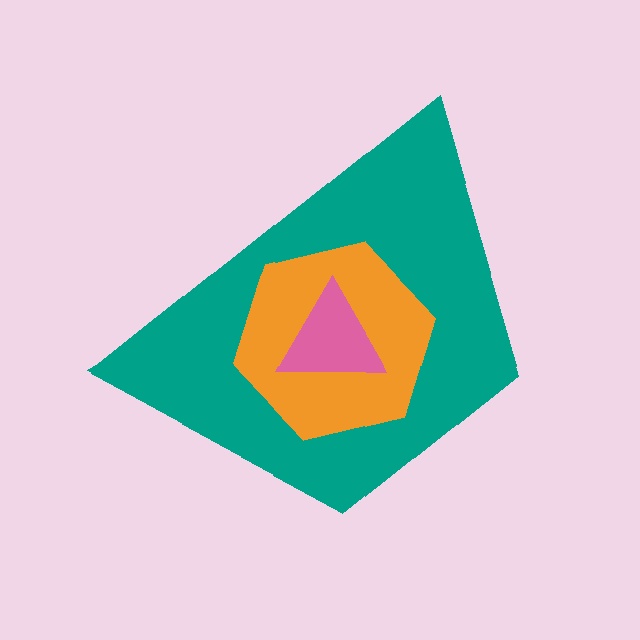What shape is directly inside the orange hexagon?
The pink triangle.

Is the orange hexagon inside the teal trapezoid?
Yes.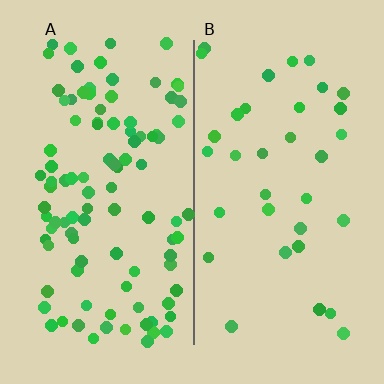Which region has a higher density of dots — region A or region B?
A (the left).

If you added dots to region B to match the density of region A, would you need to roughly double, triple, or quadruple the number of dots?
Approximately triple.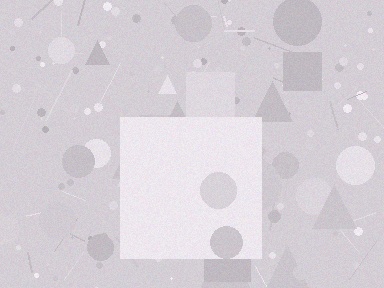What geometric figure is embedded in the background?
A square is embedded in the background.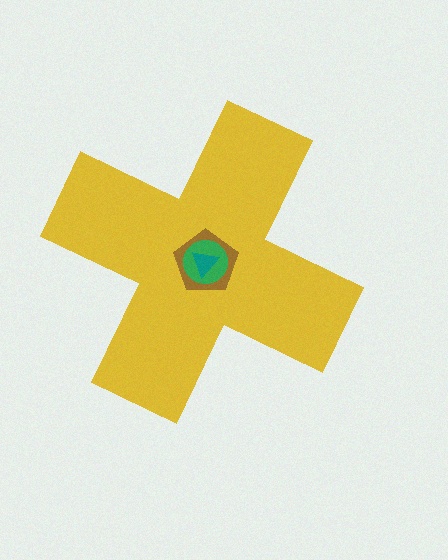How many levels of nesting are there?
4.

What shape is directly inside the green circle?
The teal triangle.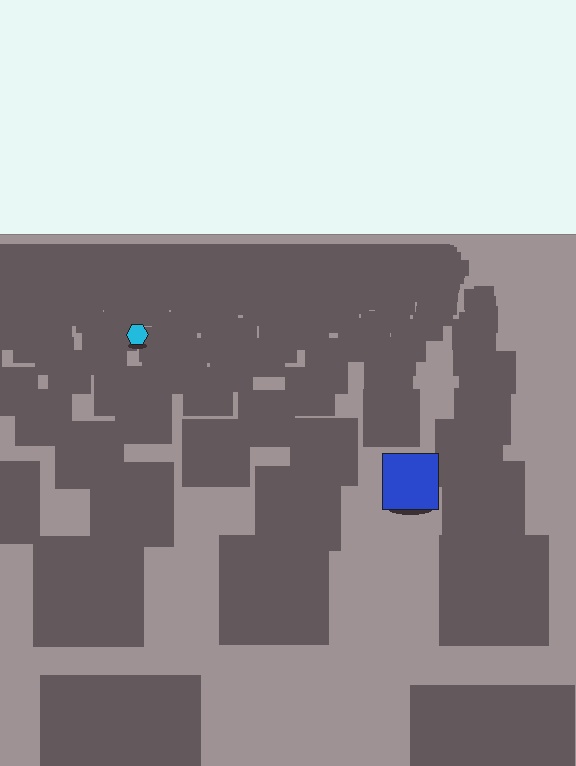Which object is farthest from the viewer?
The cyan hexagon is farthest from the viewer. It appears smaller and the ground texture around it is denser.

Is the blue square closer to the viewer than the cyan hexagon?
Yes. The blue square is closer — you can tell from the texture gradient: the ground texture is coarser near it.